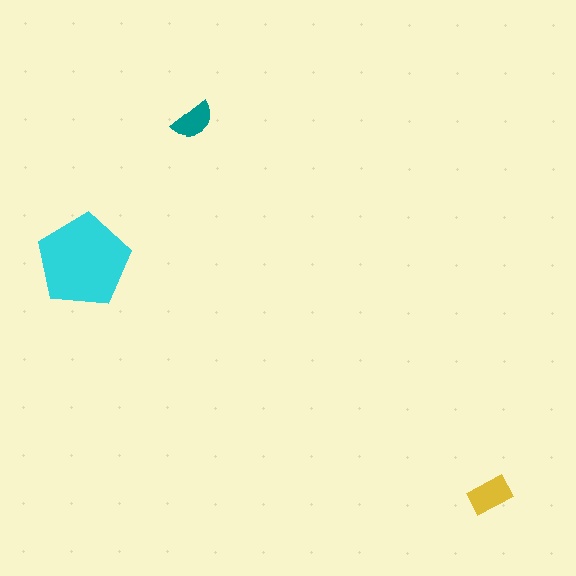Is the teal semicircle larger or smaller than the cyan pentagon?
Smaller.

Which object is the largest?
The cyan pentagon.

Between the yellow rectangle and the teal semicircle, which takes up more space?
The yellow rectangle.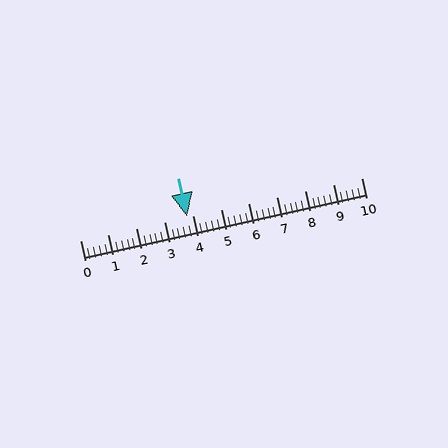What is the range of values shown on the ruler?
The ruler shows values from 0 to 10.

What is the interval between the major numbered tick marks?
The major tick marks are spaced 1 units apart.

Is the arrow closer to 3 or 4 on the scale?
The arrow is closer to 4.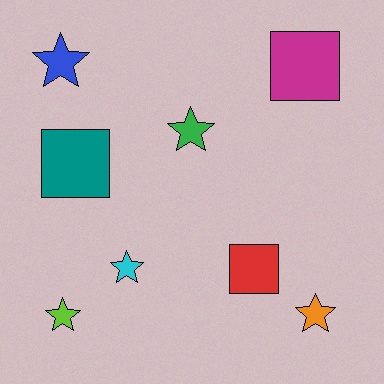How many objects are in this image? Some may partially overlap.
There are 8 objects.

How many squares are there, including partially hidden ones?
There are 3 squares.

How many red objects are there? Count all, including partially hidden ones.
There is 1 red object.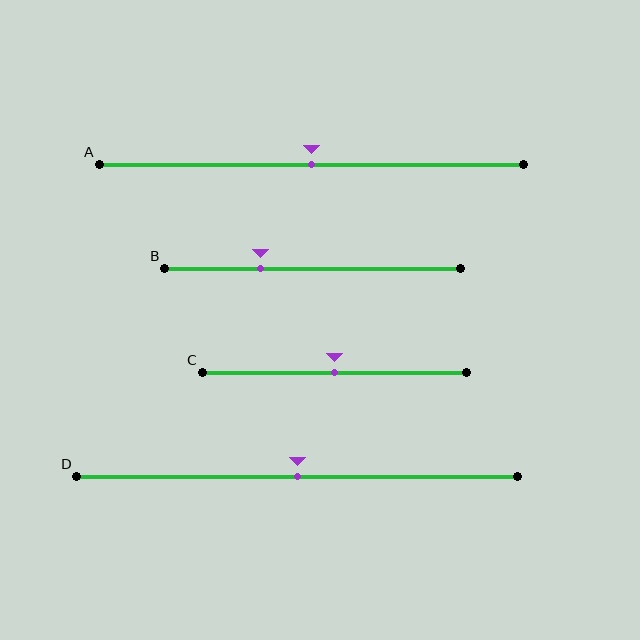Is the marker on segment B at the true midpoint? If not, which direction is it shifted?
No, the marker on segment B is shifted to the left by about 17% of the segment length.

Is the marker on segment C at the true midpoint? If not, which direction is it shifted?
Yes, the marker on segment C is at the true midpoint.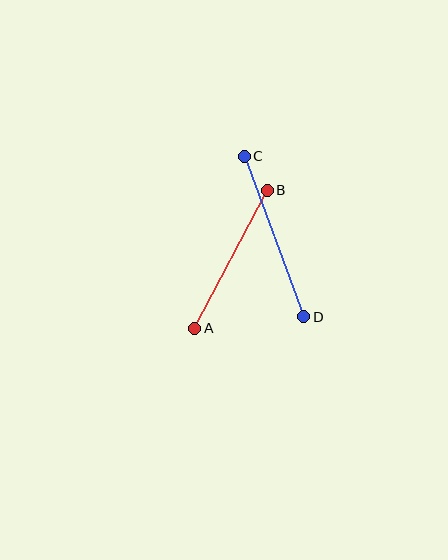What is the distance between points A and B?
The distance is approximately 156 pixels.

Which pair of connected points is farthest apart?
Points C and D are farthest apart.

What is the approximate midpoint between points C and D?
The midpoint is at approximately (274, 237) pixels.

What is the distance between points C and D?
The distance is approximately 171 pixels.